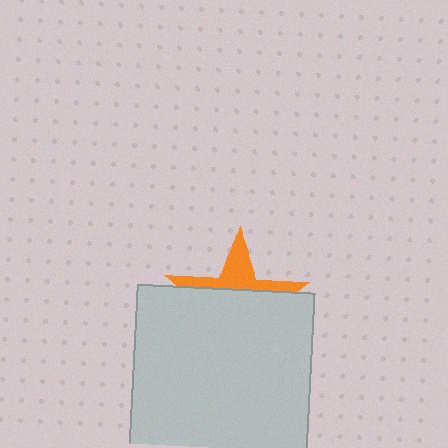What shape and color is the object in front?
The object in front is a light gray square.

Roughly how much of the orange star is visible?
A small part of it is visible (roughly 33%).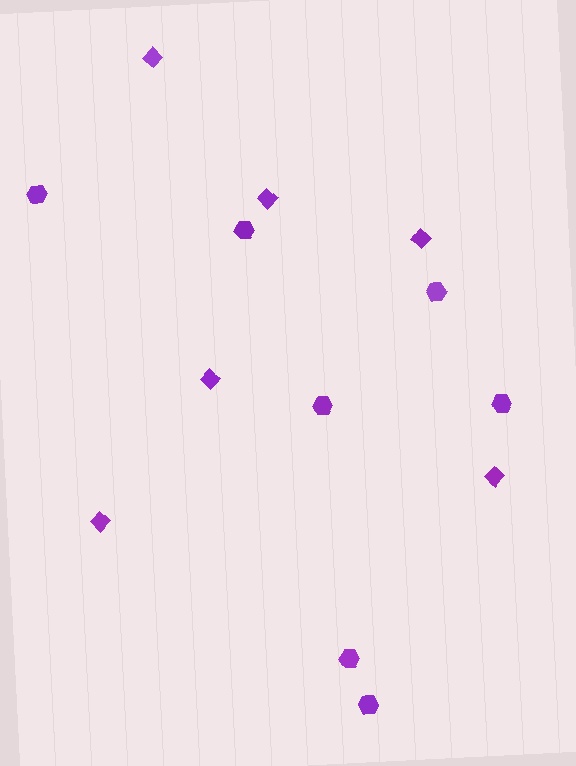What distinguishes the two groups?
There are 2 groups: one group of hexagons (7) and one group of diamonds (6).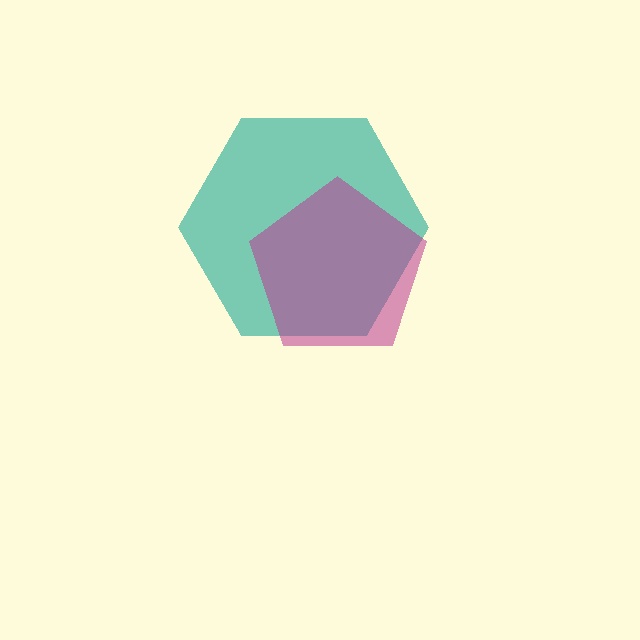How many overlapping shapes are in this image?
There are 2 overlapping shapes in the image.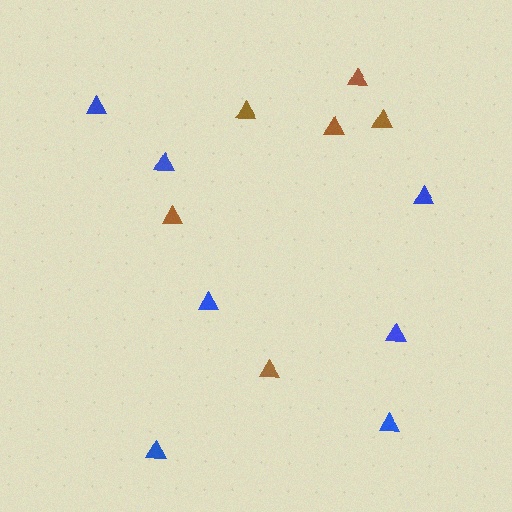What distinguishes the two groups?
There are 2 groups: one group of blue triangles (7) and one group of brown triangles (6).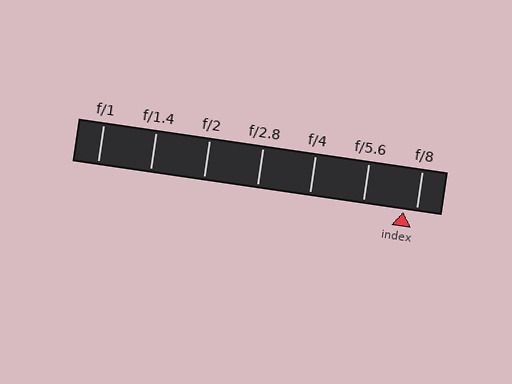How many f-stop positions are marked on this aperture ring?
There are 7 f-stop positions marked.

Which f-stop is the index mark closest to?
The index mark is closest to f/8.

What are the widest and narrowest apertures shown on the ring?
The widest aperture shown is f/1 and the narrowest is f/8.